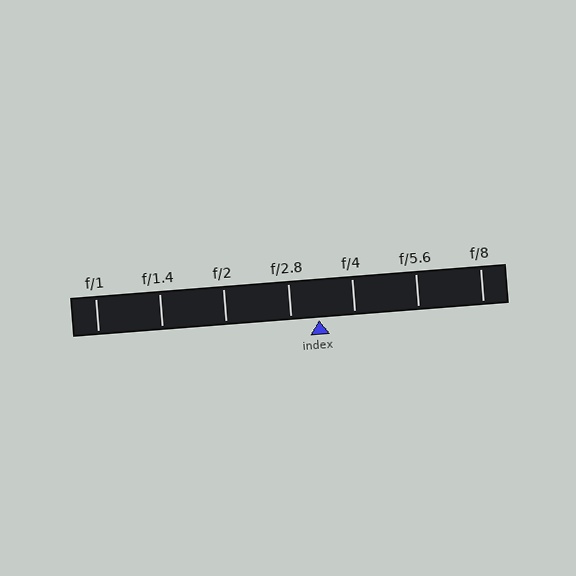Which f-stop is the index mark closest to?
The index mark is closest to f/2.8.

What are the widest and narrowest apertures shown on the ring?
The widest aperture shown is f/1 and the narrowest is f/8.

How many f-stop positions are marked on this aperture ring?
There are 7 f-stop positions marked.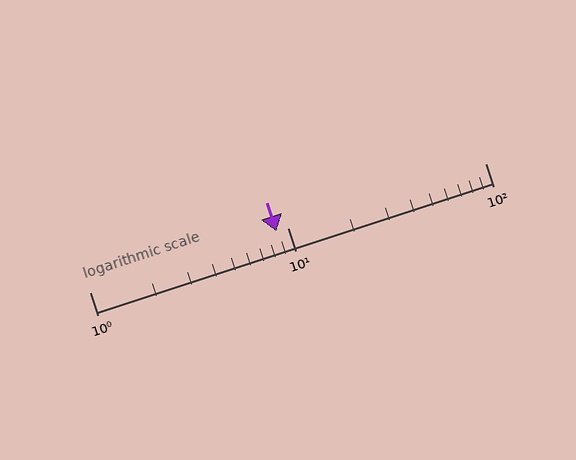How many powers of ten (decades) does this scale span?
The scale spans 2 decades, from 1 to 100.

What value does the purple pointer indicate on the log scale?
The pointer indicates approximately 8.8.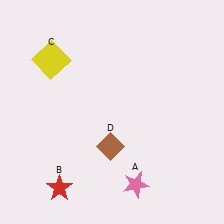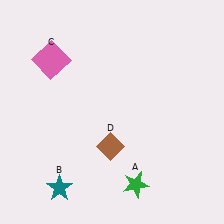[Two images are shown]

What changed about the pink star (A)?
In Image 1, A is pink. In Image 2, it changed to green.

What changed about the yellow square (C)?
In Image 1, C is yellow. In Image 2, it changed to pink.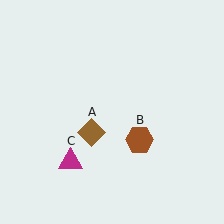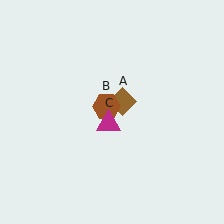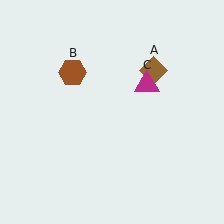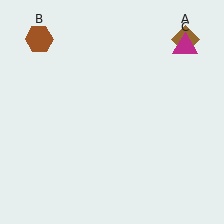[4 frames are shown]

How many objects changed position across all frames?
3 objects changed position: brown diamond (object A), brown hexagon (object B), magenta triangle (object C).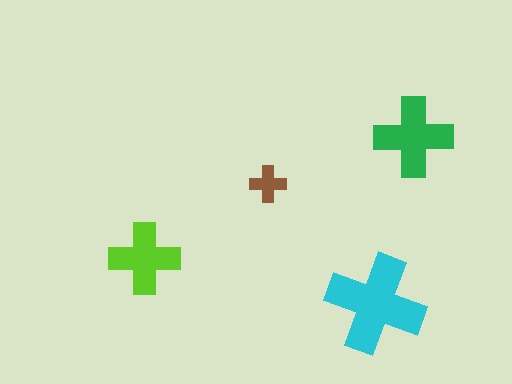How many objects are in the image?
There are 4 objects in the image.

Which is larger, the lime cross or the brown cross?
The lime one.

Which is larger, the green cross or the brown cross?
The green one.